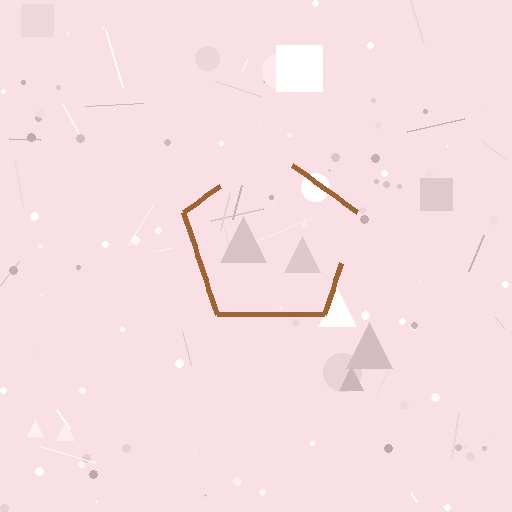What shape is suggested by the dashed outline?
The dashed outline suggests a pentagon.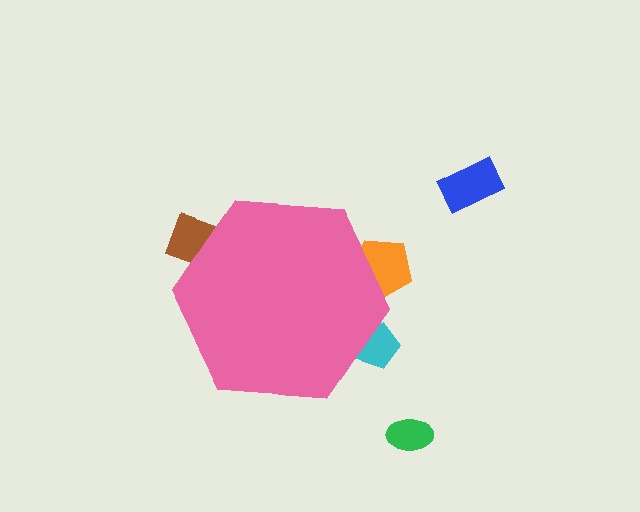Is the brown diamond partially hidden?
Yes, the brown diamond is partially hidden behind the pink hexagon.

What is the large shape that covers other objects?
A pink hexagon.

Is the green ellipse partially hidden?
No, the green ellipse is fully visible.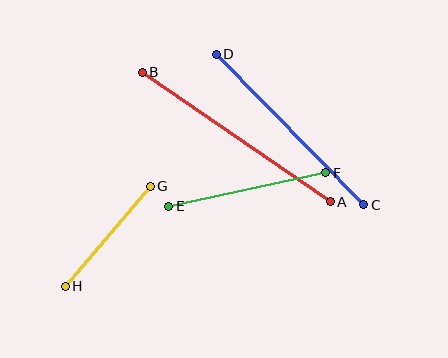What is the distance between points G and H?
The distance is approximately 131 pixels.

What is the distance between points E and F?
The distance is approximately 160 pixels.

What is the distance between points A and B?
The distance is approximately 228 pixels.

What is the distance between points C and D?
The distance is approximately 210 pixels.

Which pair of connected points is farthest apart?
Points A and B are farthest apart.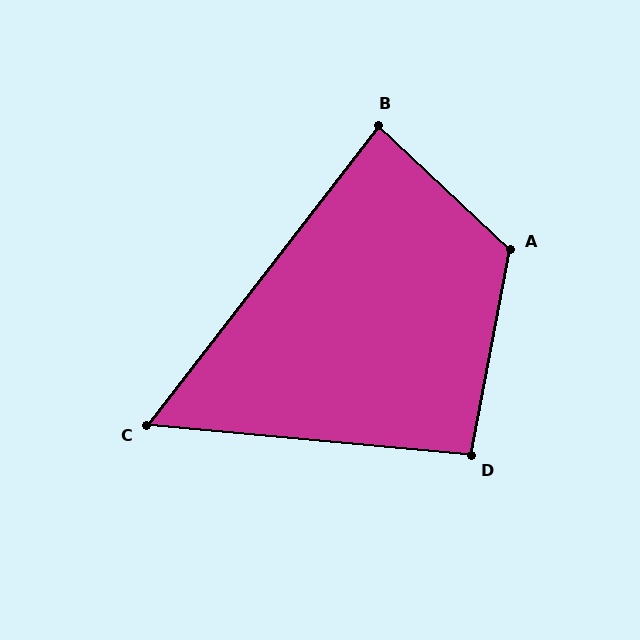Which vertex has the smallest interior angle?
C, at approximately 58 degrees.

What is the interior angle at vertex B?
Approximately 85 degrees (acute).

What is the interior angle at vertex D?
Approximately 95 degrees (obtuse).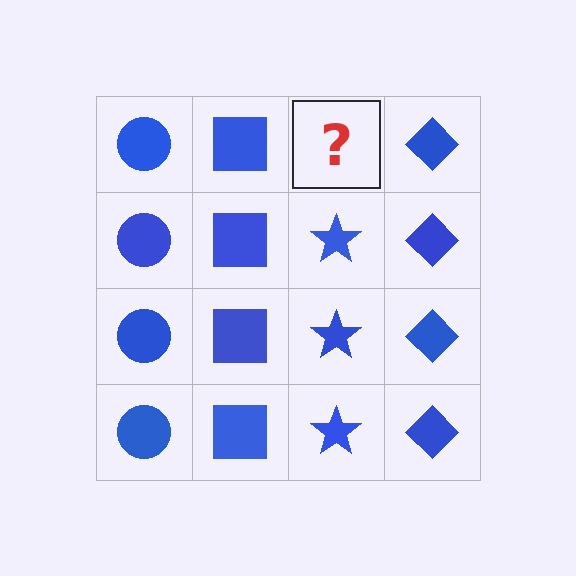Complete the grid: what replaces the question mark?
The question mark should be replaced with a blue star.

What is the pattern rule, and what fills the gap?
The rule is that each column has a consistent shape. The gap should be filled with a blue star.